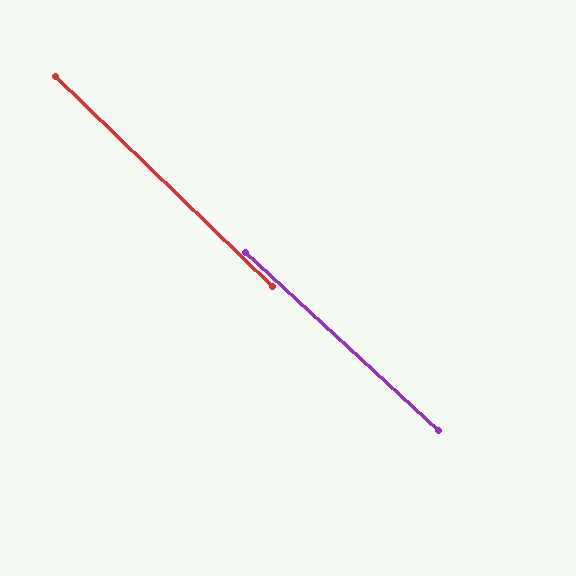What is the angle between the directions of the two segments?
Approximately 1 degree.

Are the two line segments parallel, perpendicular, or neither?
Parallel — their directions differ by only 1.4°.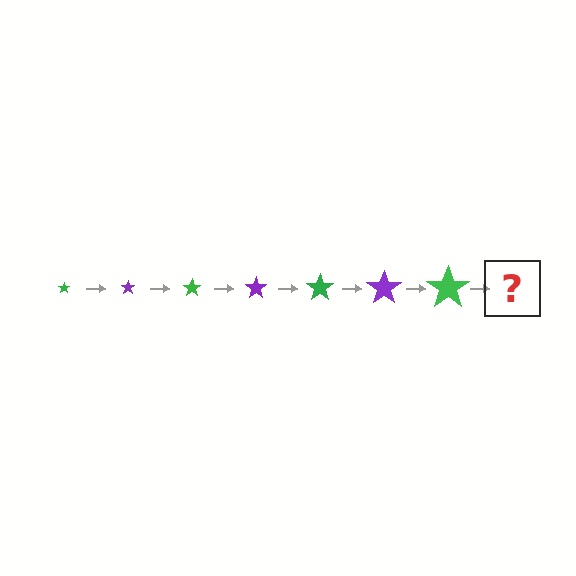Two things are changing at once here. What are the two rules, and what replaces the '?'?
The two rules are that the star grows larger each step and the color cycles through green and purple. The '?' should be a purple star, larger than the previous one.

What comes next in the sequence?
The next element should be a purple star, larger than the previous one.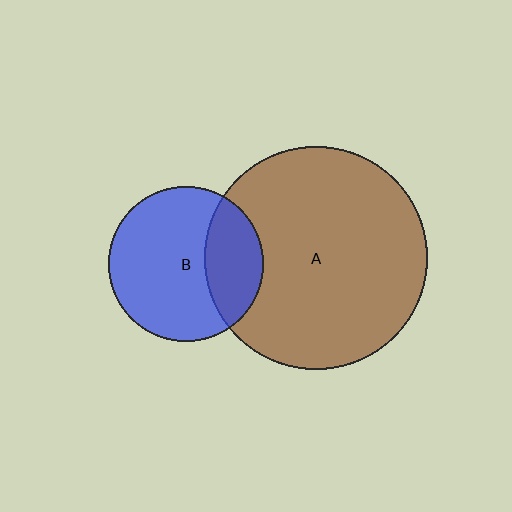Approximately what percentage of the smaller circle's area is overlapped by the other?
Approximately 30%.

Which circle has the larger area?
Circle A (brown).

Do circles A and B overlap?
Yes.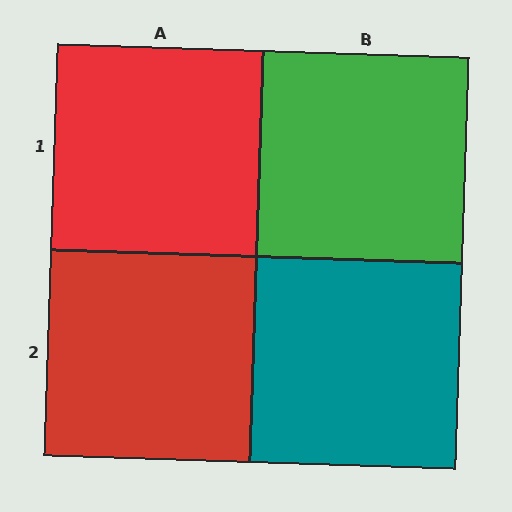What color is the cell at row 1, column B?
Green.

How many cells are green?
1 cell is green.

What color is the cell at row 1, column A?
Red.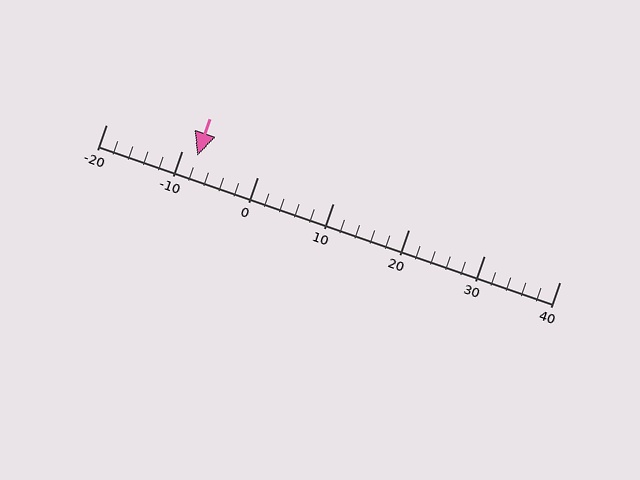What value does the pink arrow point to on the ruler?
The pink arrow points to approximately -8.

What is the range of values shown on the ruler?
The ruler shows values from -20 to 40.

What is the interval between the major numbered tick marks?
The major tick marks are spaced 10 units apart.